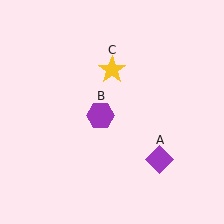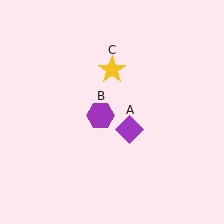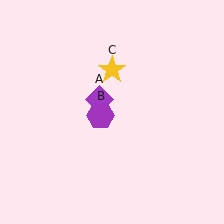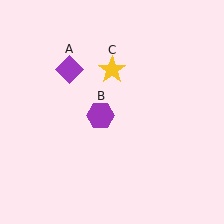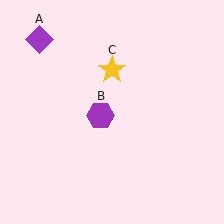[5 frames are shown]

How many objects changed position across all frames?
1 object changed position: purple diamond (object A).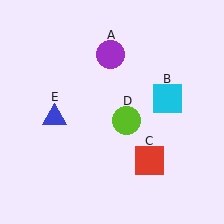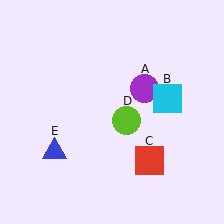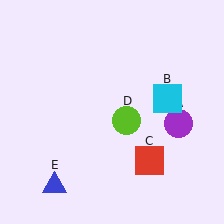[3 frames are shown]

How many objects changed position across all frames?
2 objects changed position: purple circle (object A), blue triangle (object E).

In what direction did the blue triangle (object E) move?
The blue triangle (object E) moved down.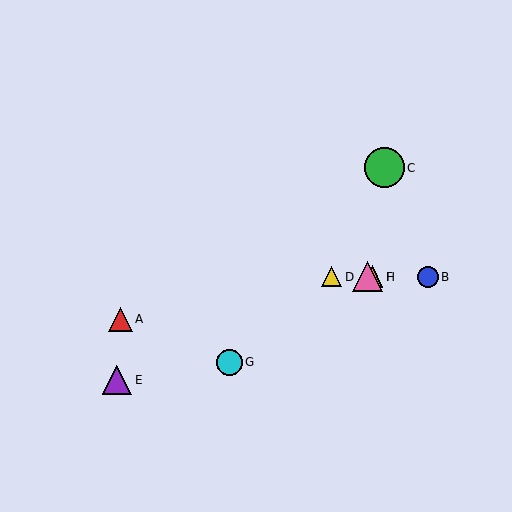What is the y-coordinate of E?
Object E is at y≈380.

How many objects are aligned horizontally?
4 objects (B, D, F, H) are aligned horizontally.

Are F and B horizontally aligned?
Yes, both are at y≈277.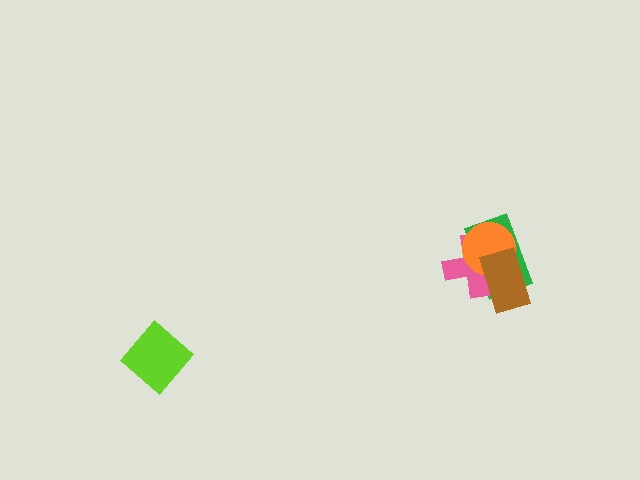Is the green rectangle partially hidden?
Yes, it is partially covered by another shape.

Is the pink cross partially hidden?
Yes, it is partially covered by another shape.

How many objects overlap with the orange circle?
3 objects overlap with the orange circle.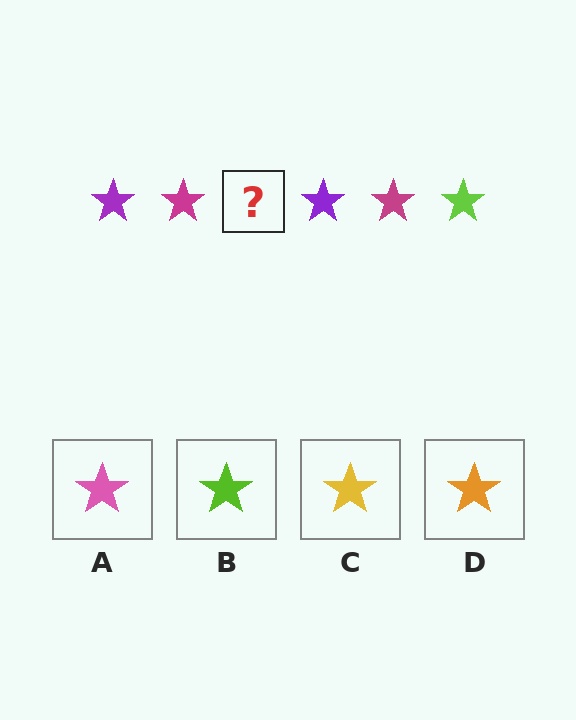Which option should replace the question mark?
Option B.